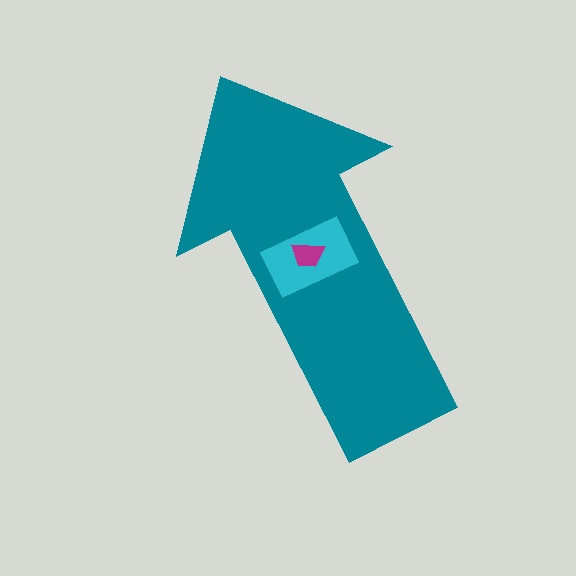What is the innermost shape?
The magenta trapezoid.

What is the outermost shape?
The teal arrow.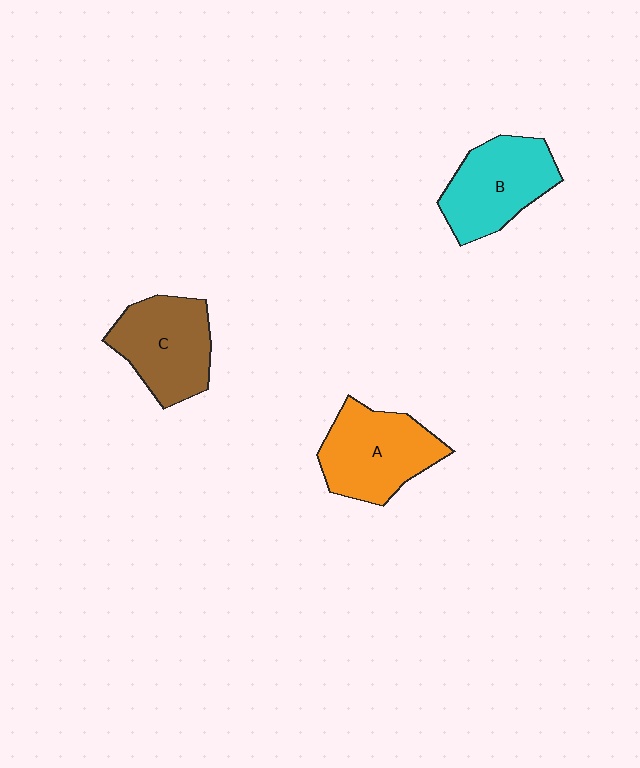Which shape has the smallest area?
Shape B (cyan).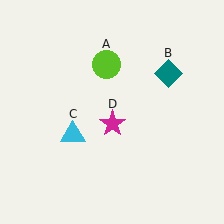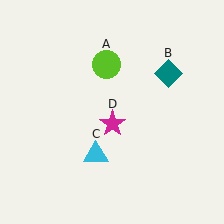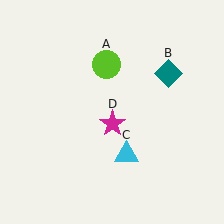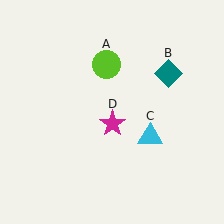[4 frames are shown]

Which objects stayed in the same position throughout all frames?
Lime circle (object A) and teal diamond (object B) and magenta star (object D) remained stationary.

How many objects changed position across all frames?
1 object changed position: cyan triangle (object C).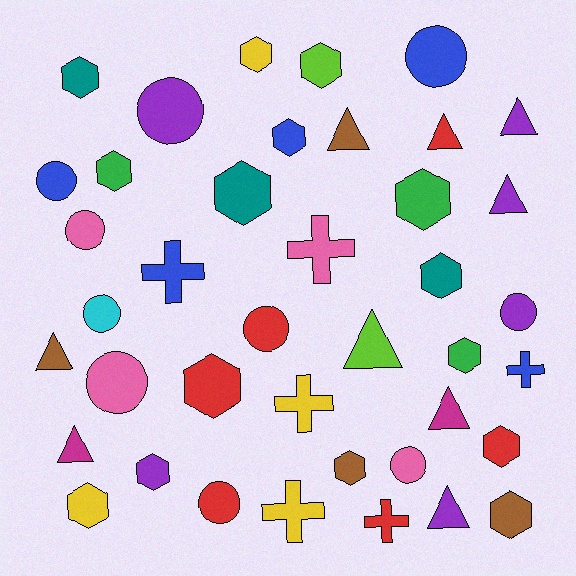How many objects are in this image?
There are 40 objects.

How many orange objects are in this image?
There are no orange objects.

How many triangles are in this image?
There are 9 triangles.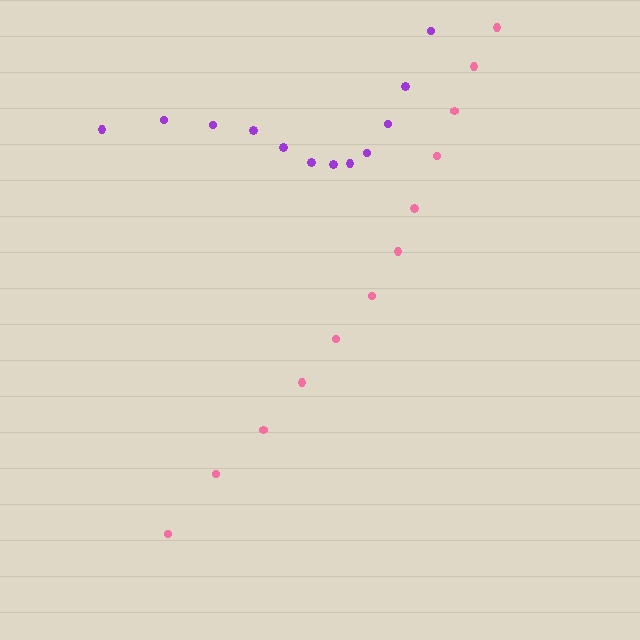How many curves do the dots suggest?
There are 2 distinct paths.